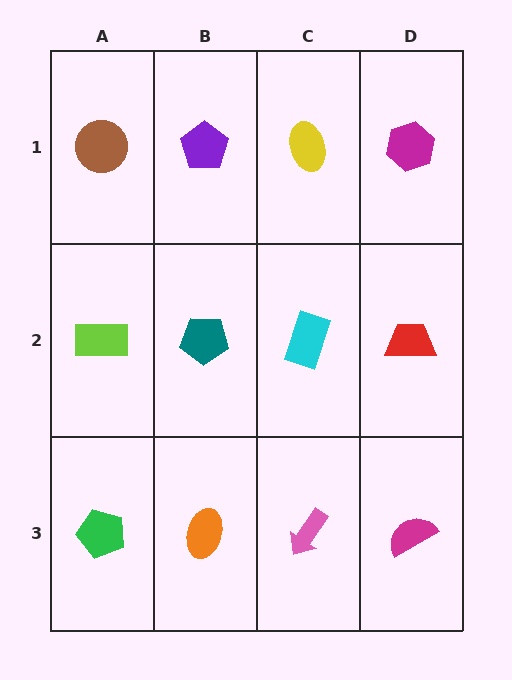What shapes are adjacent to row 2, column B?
A purple pentagon (row 1, column B), an orange ellipse (row 3, column B), a lime rectangle (row 2, column A), a cyan rectangle (row 2, column C).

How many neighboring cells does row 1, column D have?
2.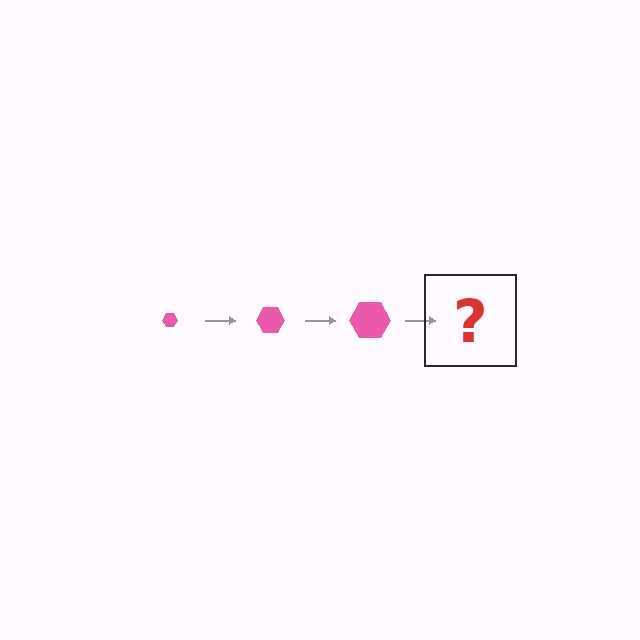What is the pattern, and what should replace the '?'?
The pattern is that the hexagon gets progressively larger each step. The '?' should be a pink hexagon, larger than the previous one.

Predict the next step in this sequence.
The next step is a pink hexagon, larger than the previous one.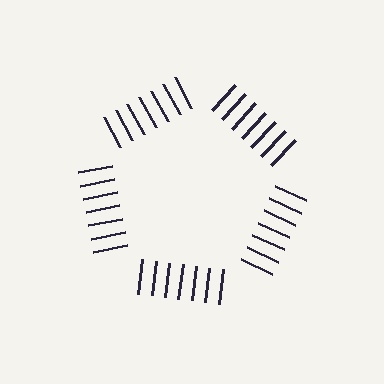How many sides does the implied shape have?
5 sides — the line-ends trace a pentagon.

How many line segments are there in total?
35 — 7 along each of the 5 edges.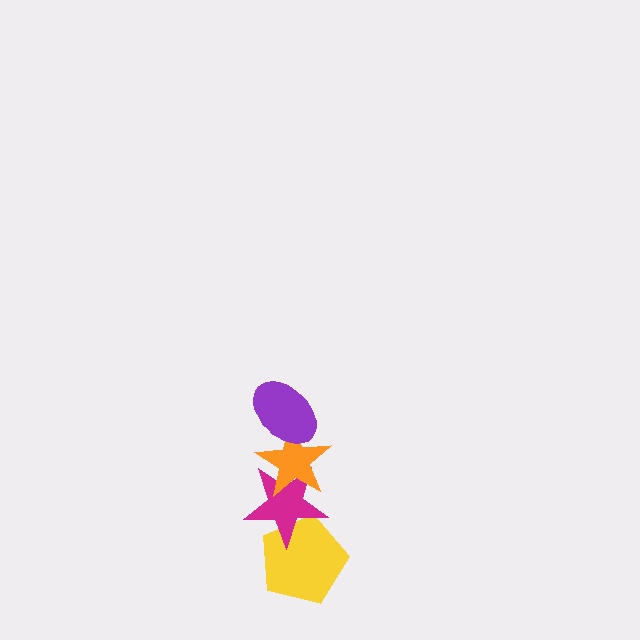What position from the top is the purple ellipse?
The purple ellipse is 1st from the top.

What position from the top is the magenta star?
The magenta star is 3rd from the top.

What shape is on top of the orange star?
The purple ellipse is on top of the orange star.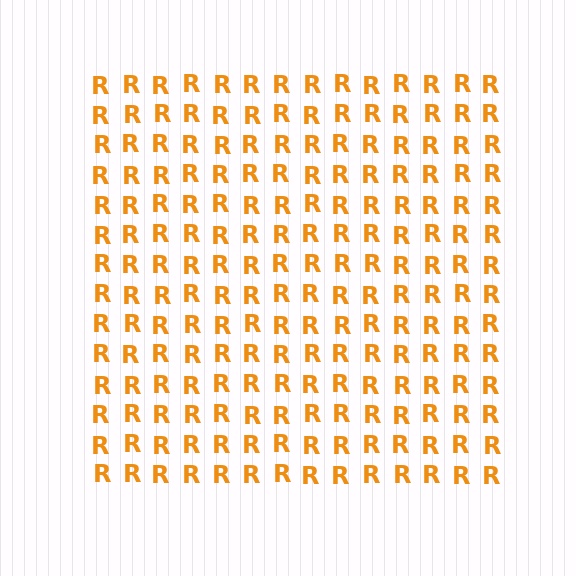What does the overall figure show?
The overall figure shows a square.